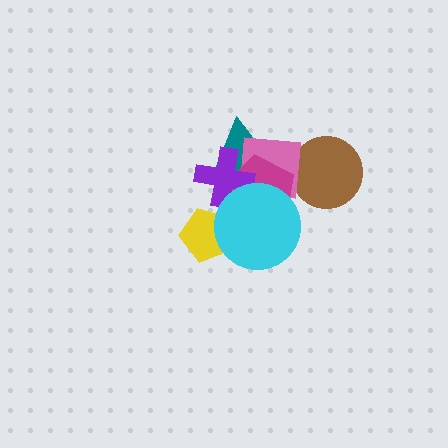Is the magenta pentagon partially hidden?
Yes, it is partially covered by another shape.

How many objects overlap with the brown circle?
1 object overlaps with the brown circle.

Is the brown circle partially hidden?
Yes, it is partially covered by another shape.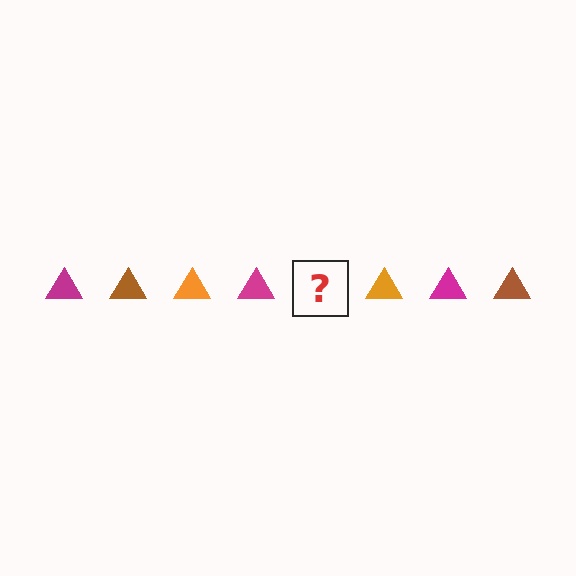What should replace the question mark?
The question mark should be replaced with a brown triangle.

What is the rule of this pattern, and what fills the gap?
The rule is that the pattern cycles through magenta, brown, orange triangles. The gap should be filled with a brown triangle.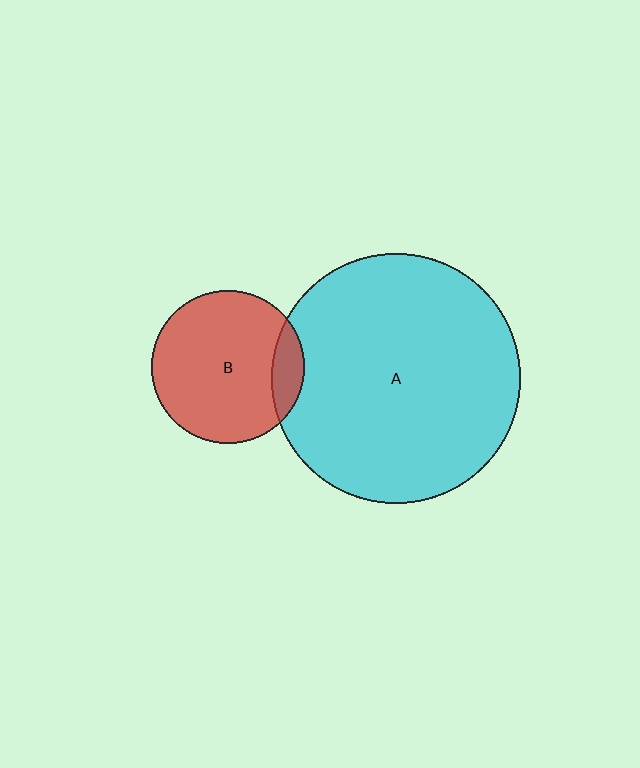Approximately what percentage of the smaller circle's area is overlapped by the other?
Approximately 15%.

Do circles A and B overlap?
Yes.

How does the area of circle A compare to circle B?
Approximately 2.6 times.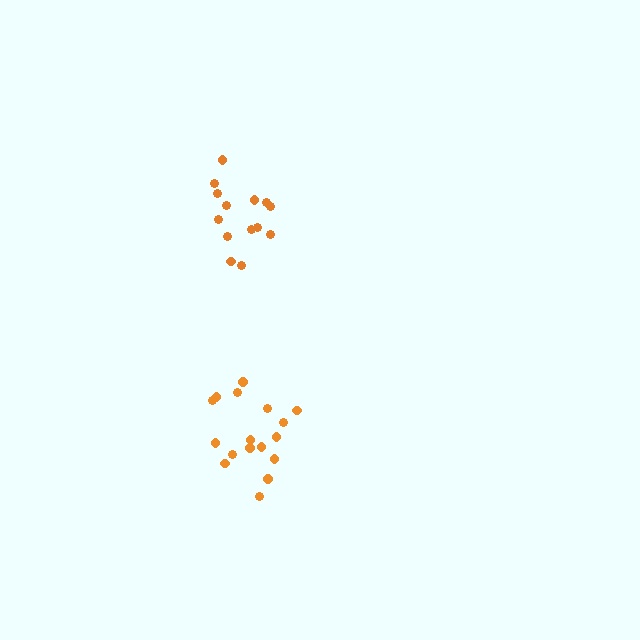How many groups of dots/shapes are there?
There are 2 groups.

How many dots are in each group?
Group 1: 17 dots, Group 2: 14 dots (31 total).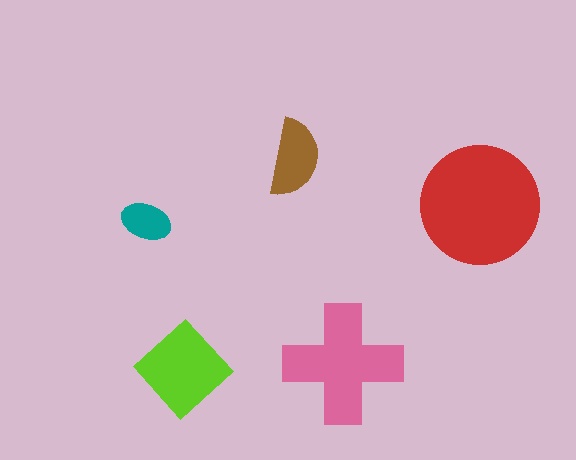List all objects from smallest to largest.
The teal ellipse, the brown semicircle, the lime diamond, the pink cross, the red circle.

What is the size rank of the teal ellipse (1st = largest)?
5th.